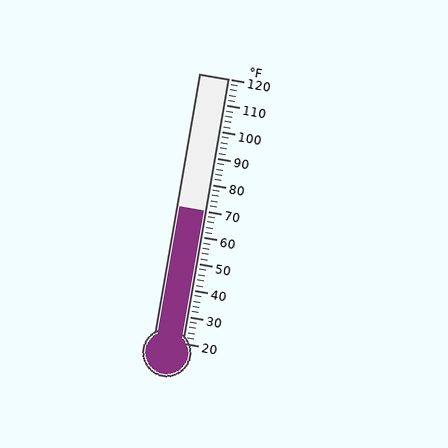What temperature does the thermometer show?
The thermometer shows approximately 70°F.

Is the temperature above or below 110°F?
The temperature is below 110°F.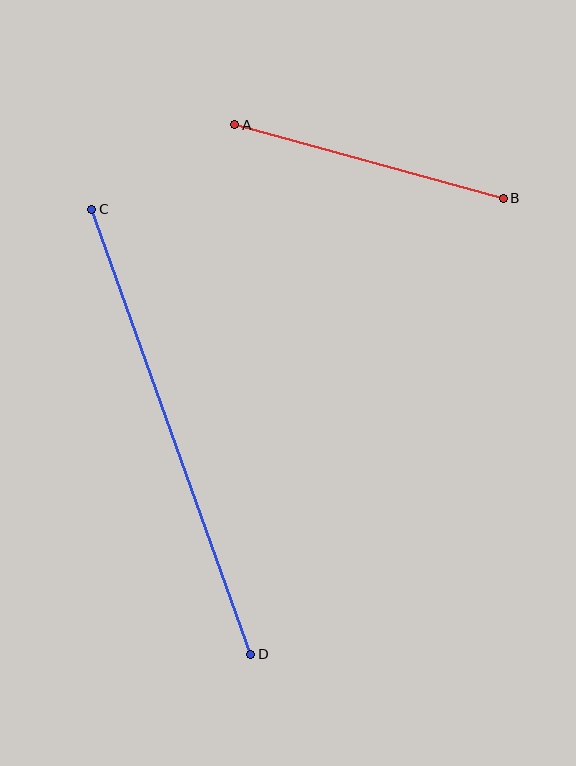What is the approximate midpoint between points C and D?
The midpoint is at approximately (171, 432) pixels.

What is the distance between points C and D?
The distance is approximately 473 pixels.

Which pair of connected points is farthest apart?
Points C and D are farthest apart.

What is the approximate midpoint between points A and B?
The midpoint is at approximately (369, 161) pixels.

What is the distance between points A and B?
The distance is approximately 278 pixels.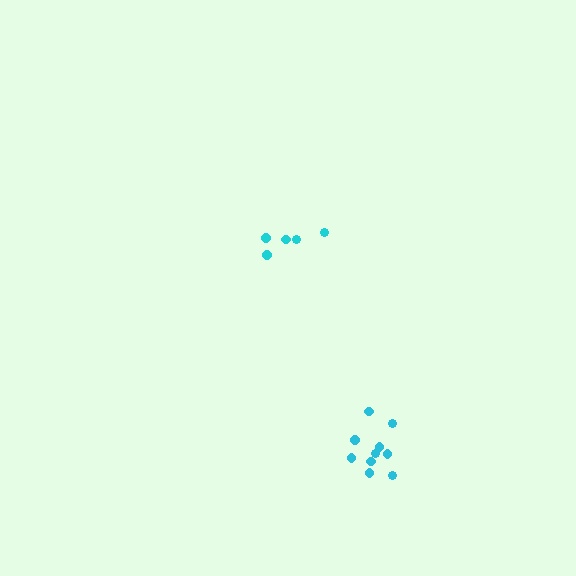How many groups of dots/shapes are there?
There are 2 groups.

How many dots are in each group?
Group 1: 5 dots, Group 2: 10 dots (15 total).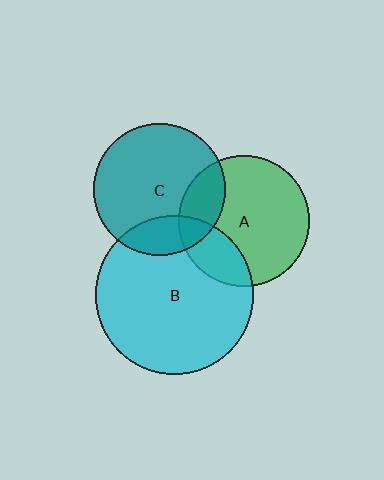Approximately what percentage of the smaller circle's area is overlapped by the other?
Approximately 25%.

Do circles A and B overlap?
Yes.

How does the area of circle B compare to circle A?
Approximately 1.5 times.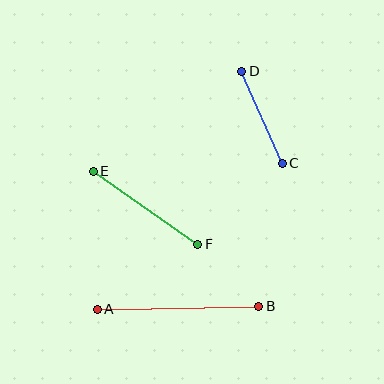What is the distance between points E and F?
The distance is approximately 128 pixels.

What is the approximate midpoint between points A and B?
The midpoint is at approximately (178, 308) pixels.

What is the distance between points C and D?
The distance is approximately 101 pixels.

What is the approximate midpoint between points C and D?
The midpoint is at approximately (262, 117) pixels.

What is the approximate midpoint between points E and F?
The midpoint is at approximately (146, 208) pixels.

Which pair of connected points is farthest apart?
Points A and B are farthest apart.